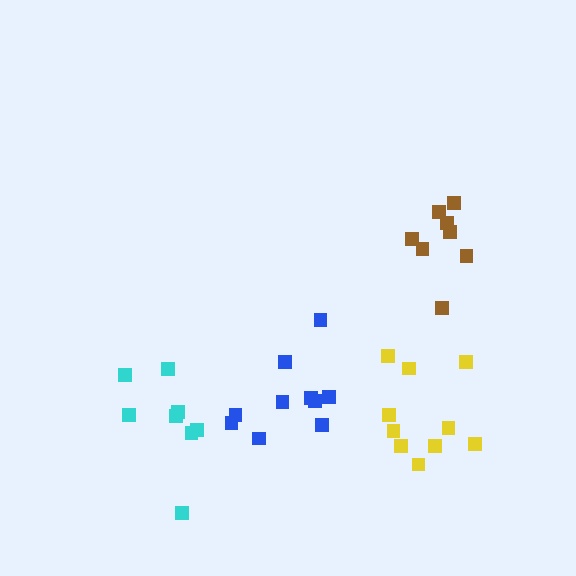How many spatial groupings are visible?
There are 4 spatial groupings.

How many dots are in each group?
Group 1: 8 dots, Group 2: 8 dots, Group 3: 10 dots, Group 4: 10 dots (36 total).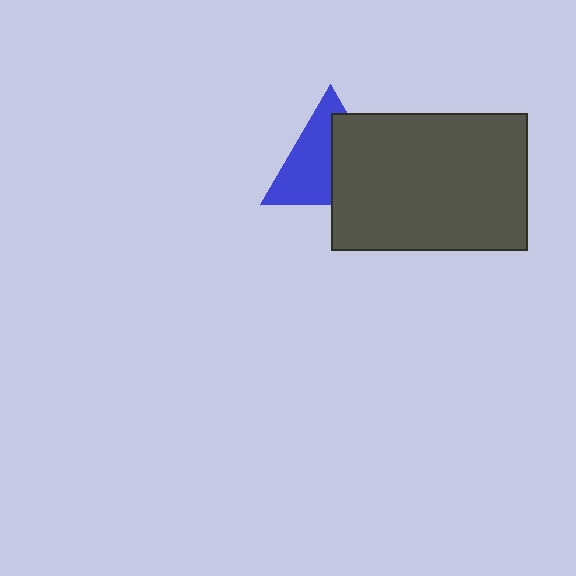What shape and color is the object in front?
The object in front is a dark gray rectangle.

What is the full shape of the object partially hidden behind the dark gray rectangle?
The partially hidden object is a blue triangle.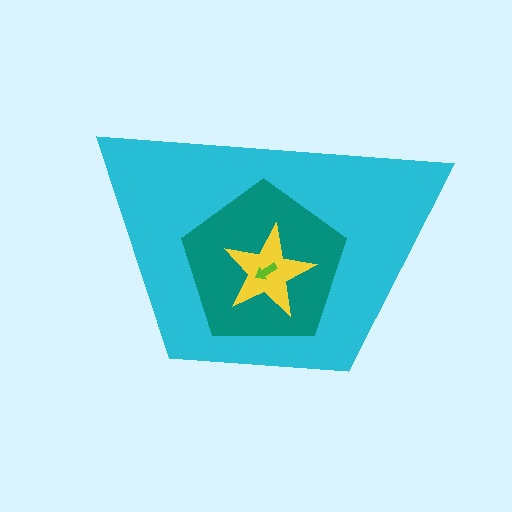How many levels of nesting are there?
4.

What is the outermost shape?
The cyan trapezoid.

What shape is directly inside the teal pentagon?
The yellow star.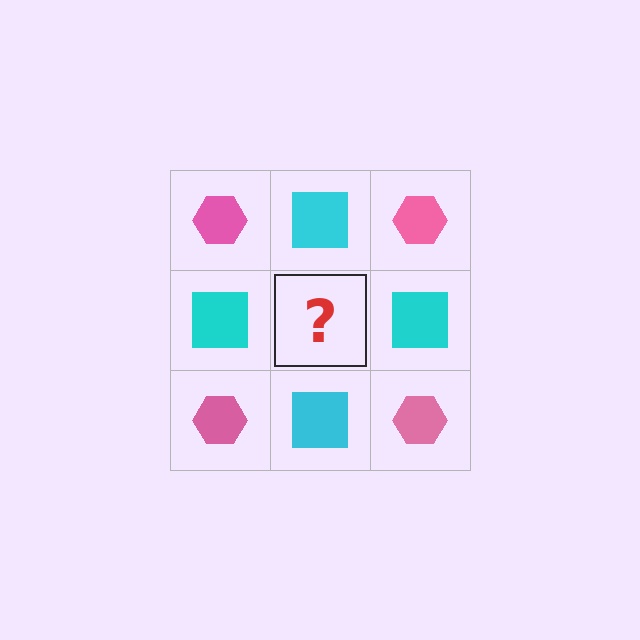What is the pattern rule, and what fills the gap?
The rule is that it alternates pink hexagon and cyan square in a checkerboard pattern. The gap should be filled with a pink hexagon.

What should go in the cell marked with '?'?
The missing cell should contain a pink hexagon.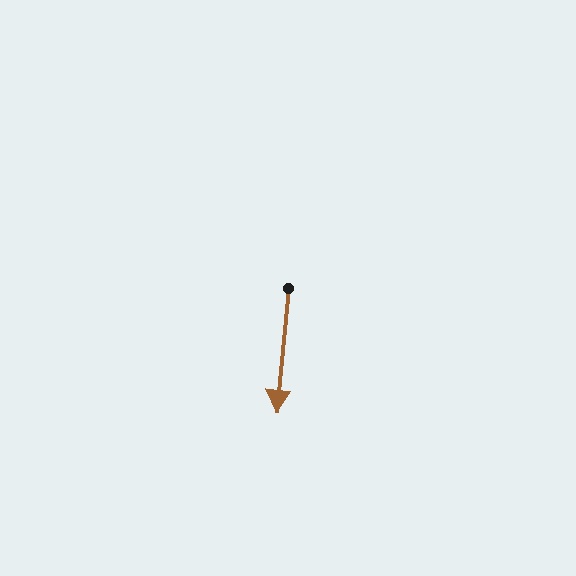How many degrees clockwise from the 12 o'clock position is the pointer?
Approximately 185 degrees.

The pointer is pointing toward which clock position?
Roughly 6 o'clock.